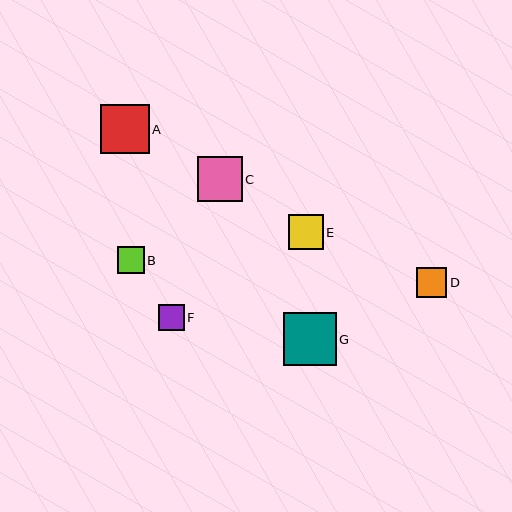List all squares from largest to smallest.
From largest to smallest: G, A, C, E, D, B, F.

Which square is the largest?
Square G is the largest with a size of approximately 53 pixels.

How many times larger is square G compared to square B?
Square G is approximately 2.0 times the size of square B.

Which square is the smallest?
Square F is the smallest with a size of approximately 26 pixels.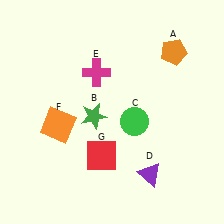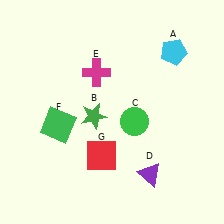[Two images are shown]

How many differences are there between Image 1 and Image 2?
There are 2 differences between the two images.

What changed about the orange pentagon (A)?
In Image 1, A is orange. In Image 2, it changed to cyan.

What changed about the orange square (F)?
In Image 1, F is orange. In Image 2, it changed to green.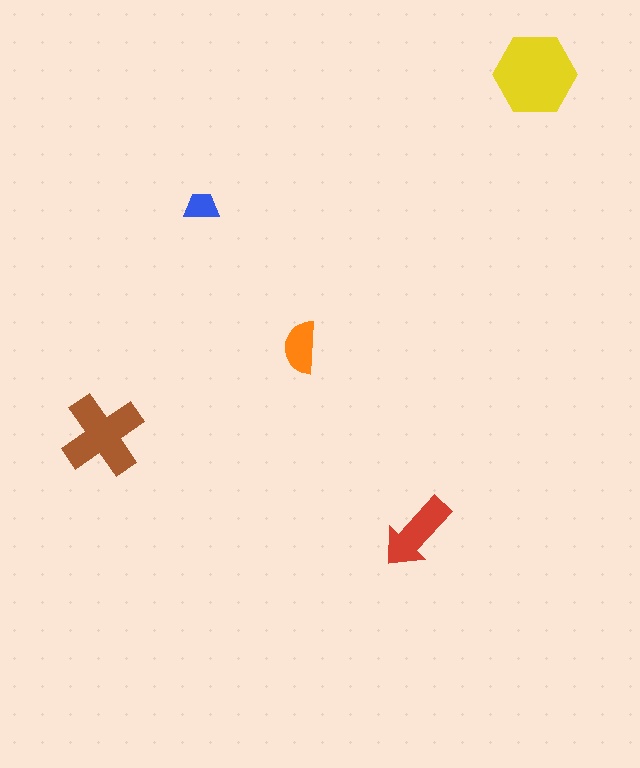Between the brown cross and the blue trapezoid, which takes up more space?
The brown cross.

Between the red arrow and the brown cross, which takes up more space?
The brown cross.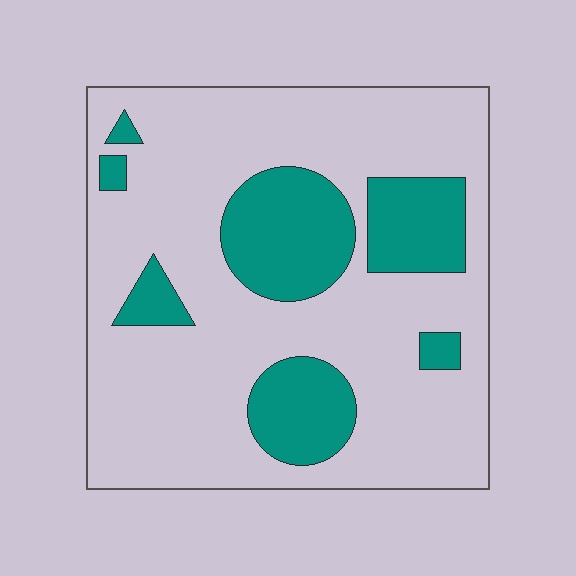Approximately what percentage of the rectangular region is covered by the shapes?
Approximately 25%.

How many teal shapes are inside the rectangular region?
7.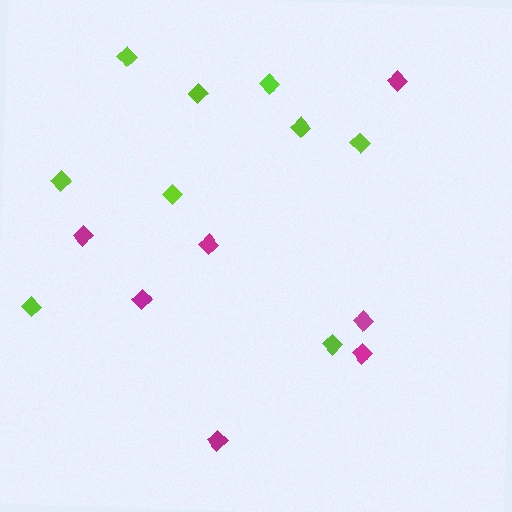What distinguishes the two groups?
There are 2 groups: one group of lime diamonds (9) and one group of magenta diamonds (7).